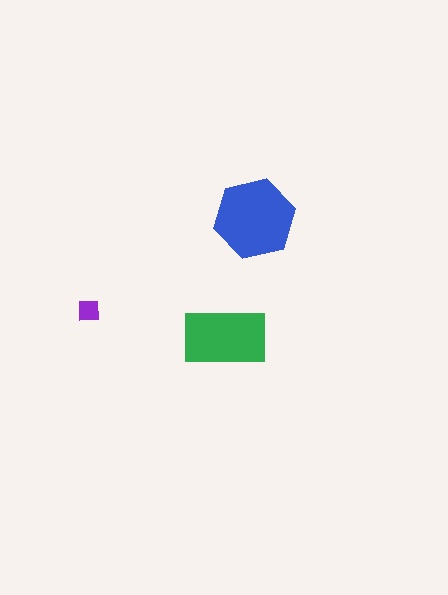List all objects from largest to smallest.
The blue hexagon, the green rectangle, the purple square.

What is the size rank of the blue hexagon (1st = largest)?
1st.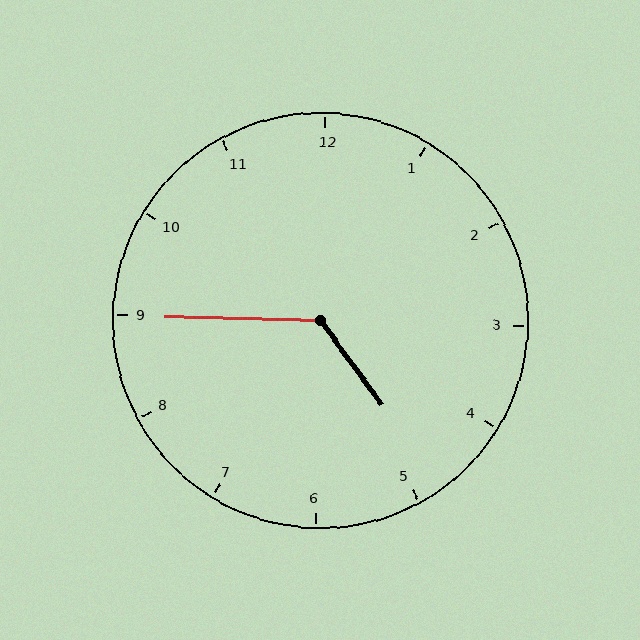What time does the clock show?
4:45.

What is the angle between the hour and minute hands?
Approximately 128 degrees.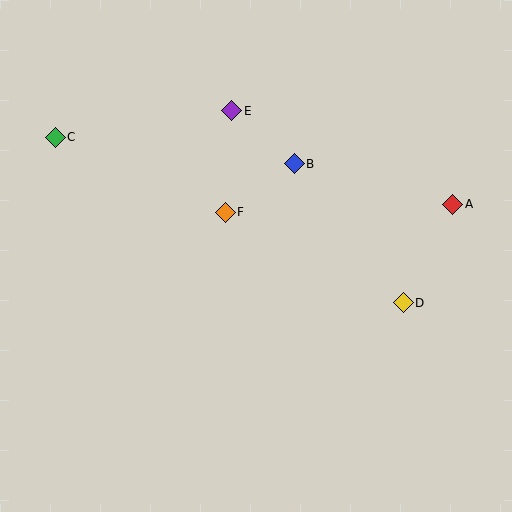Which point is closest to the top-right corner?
Point A is closest to the top-right corner.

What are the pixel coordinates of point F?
Point F is at (225, 212).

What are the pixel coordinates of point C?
Point C is at (55, 137).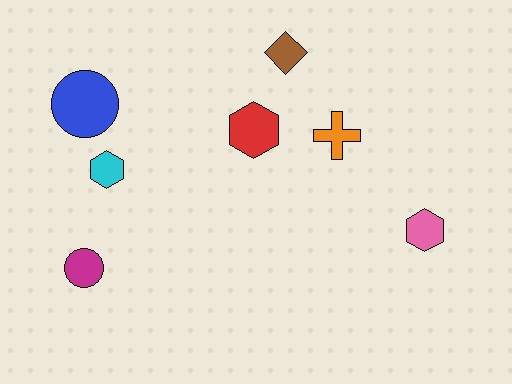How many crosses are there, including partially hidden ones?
There is 1 cross.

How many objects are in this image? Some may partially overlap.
There are 7 objects.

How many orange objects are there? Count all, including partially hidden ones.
There is 1 orange object.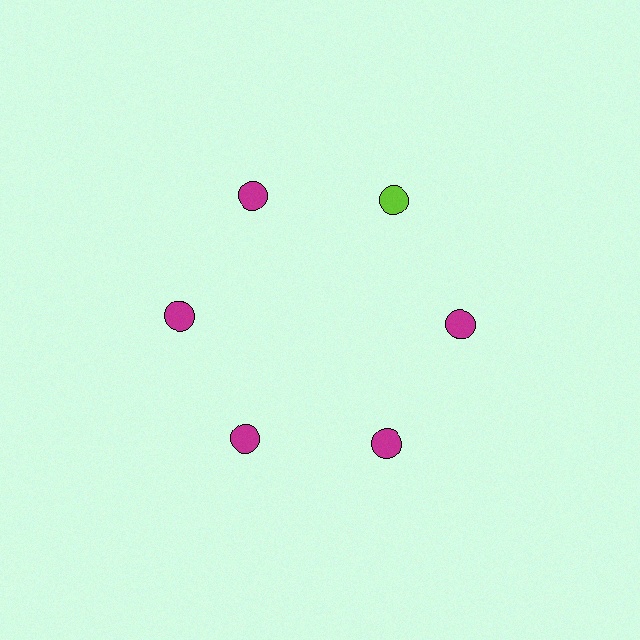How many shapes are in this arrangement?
There are 6 shapes arranged in a ring pattern.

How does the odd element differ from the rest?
It has a different color: lime instead of magenta.